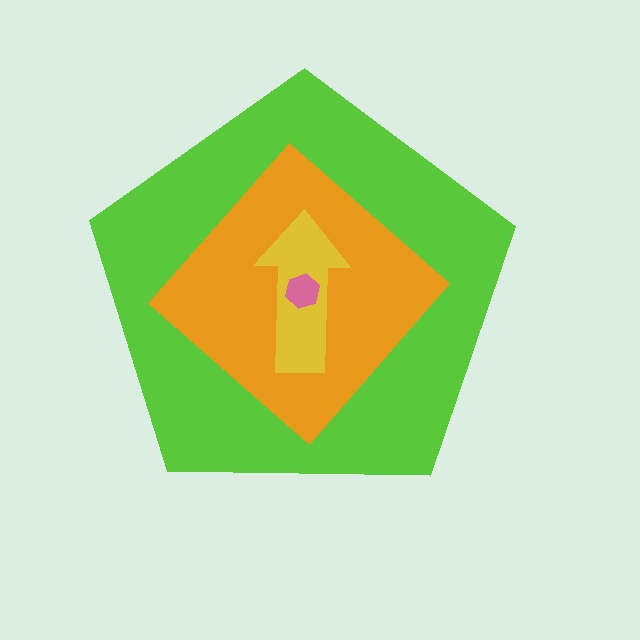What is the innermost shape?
The pink hexagon.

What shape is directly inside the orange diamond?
The yellow arrow.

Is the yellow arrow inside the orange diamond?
Yes.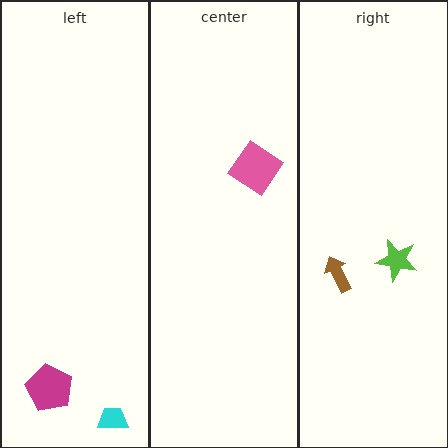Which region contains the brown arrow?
The right region.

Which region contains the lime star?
The right region.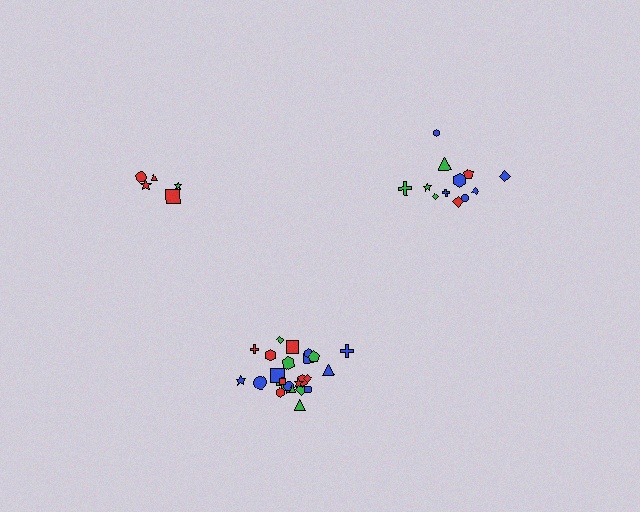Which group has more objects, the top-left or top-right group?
The top-right group.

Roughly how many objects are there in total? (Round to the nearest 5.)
Roughly 40 objects in total.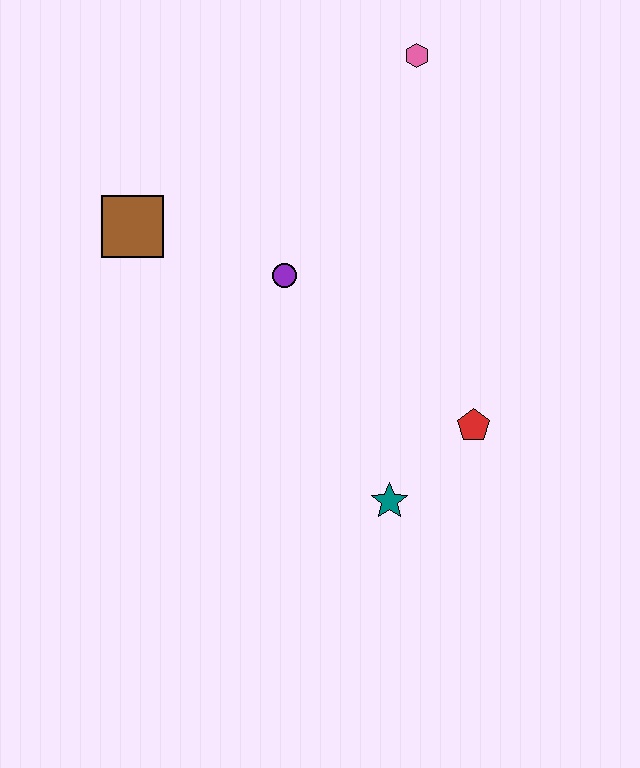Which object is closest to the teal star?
The red pentagon is closest to the teal star.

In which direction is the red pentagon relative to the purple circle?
The red pentagon is to the right of the purple circle.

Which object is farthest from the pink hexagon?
The teal star is farthest from the pink hexagon.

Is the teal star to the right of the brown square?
Yes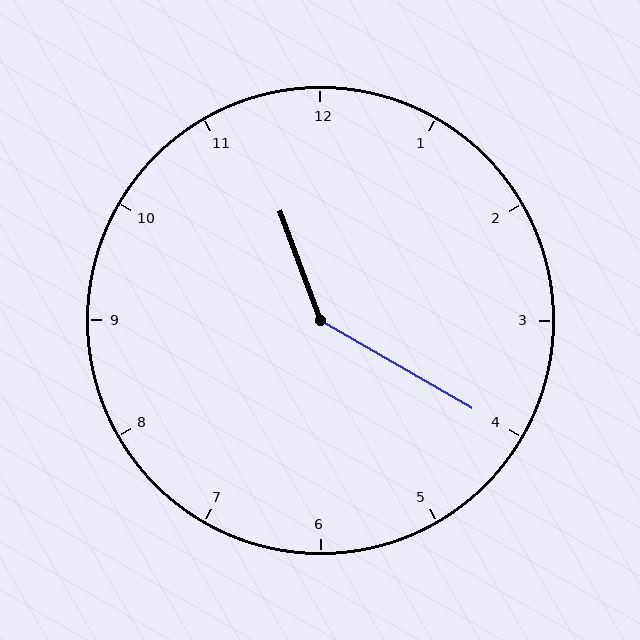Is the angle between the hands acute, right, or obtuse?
It is obtuse.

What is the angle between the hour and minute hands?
Approximately 140 degrees.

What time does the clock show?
11:20.